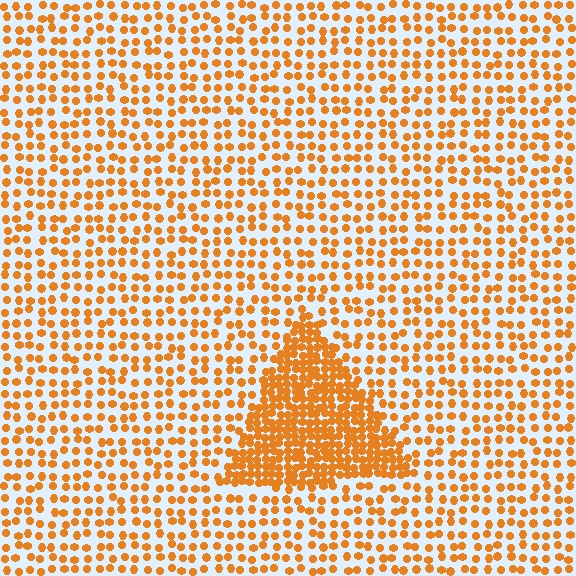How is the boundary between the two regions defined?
The boundary is defined by a change in element density (approximately 2.5x ratio). All elements are the same color, size, and shape.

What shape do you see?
I see a triangle.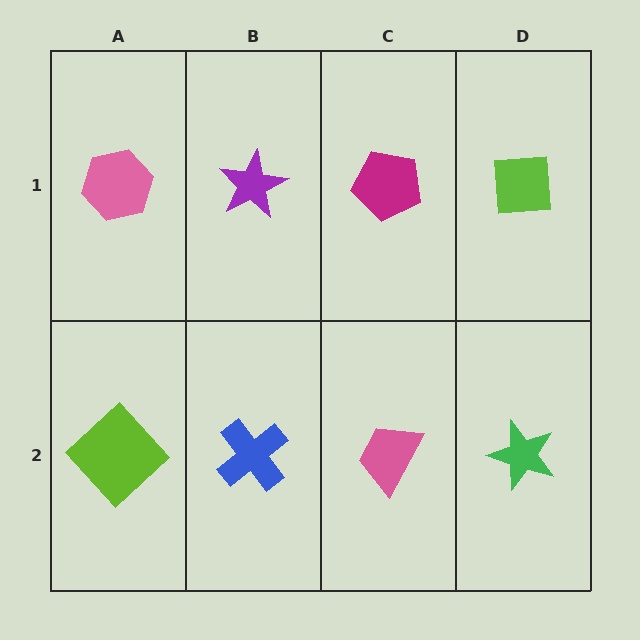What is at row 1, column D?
A lime square.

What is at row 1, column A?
A pink hexagon.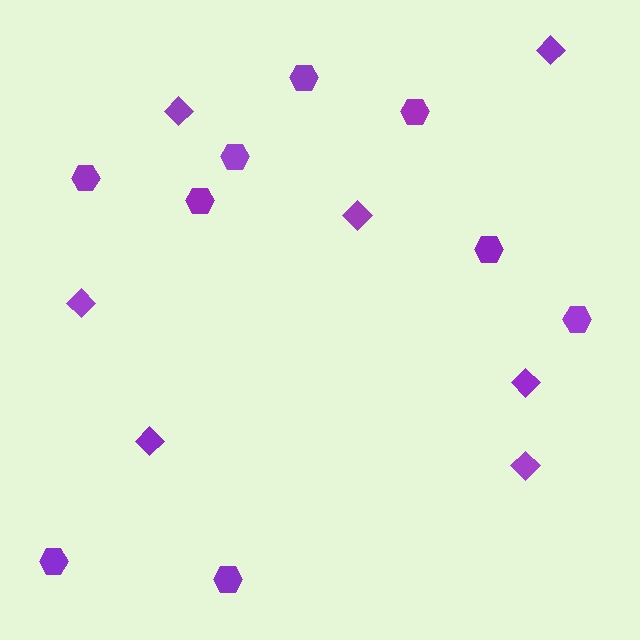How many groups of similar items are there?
There are 2 groups: one group of diamonds (7) and one group of hexagons (9).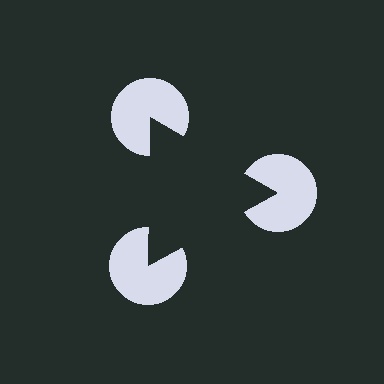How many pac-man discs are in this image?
There are 3 — one at each vertex of the illusory triangle.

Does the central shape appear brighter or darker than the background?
It typically appears slightly darker than the background, even though no actual brightness change is drawn.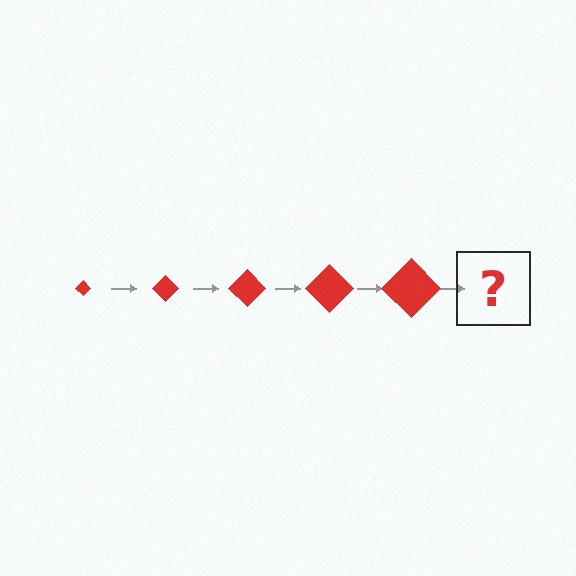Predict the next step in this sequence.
The next step is a red diamond, larger than the previous one.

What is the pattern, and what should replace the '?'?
The pattern is that the diamond gets progressively larger each step. The '?' should be a red diamond, larger than the previous one.